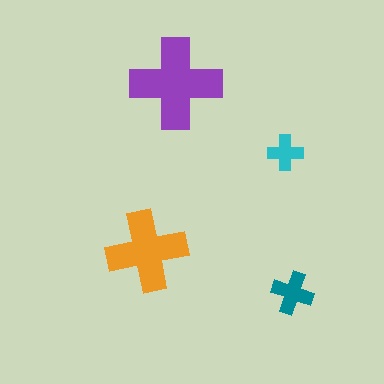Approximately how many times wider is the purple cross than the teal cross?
About 2 times wider.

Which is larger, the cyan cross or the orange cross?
The orange one.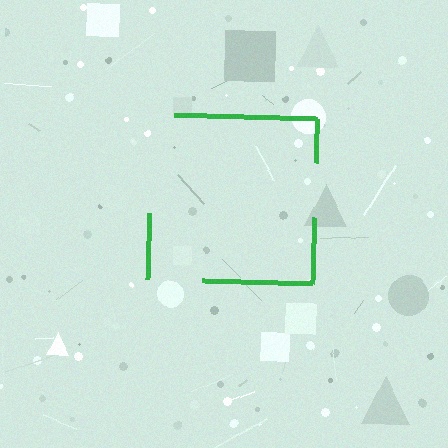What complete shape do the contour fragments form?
The contour fragments form a square.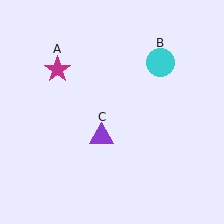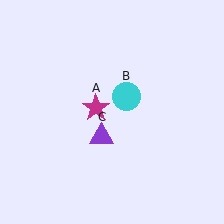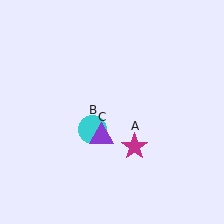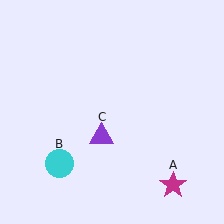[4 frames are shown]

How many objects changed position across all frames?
2 objects changed position: magenta star (object A), cyan circle (object B).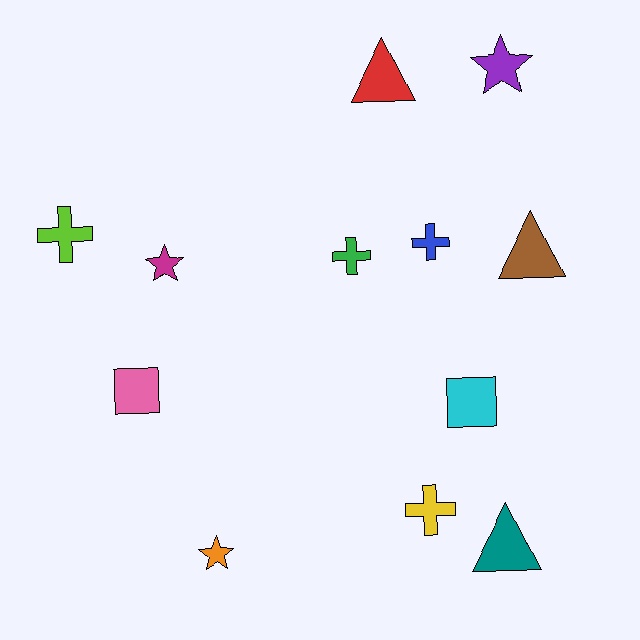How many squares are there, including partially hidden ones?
There are 2 squares.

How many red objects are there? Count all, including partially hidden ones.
There is 1 red object.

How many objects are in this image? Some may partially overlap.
There are 12 objects.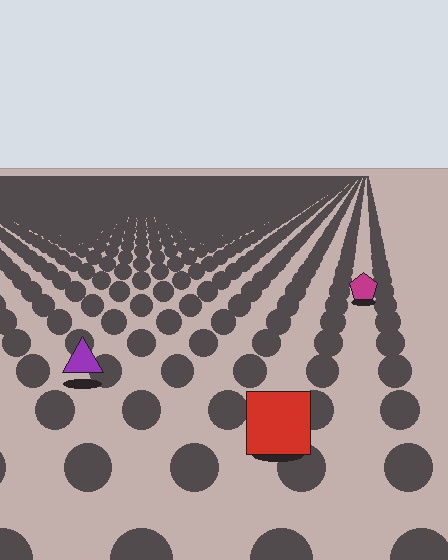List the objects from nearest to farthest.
From nearest to farthest: the red square, the purple triangle, the magenta pentagon.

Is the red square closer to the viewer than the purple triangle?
Yes. The red square is closer — you can tell from the texture gradient: the ground texture is coarser near it.